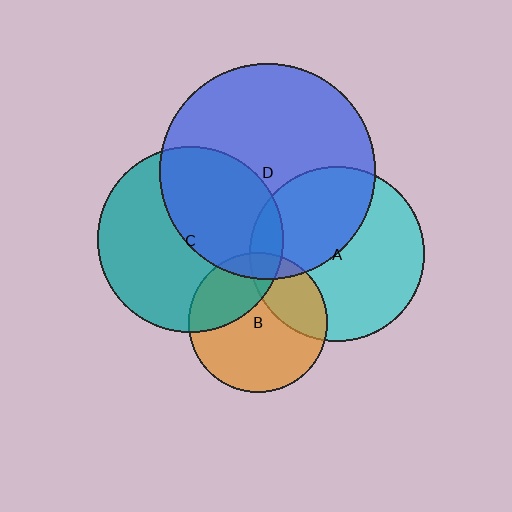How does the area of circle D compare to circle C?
Approximately 1.4 times.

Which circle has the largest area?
Circle D (blue).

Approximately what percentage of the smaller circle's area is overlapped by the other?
Approximately 30%.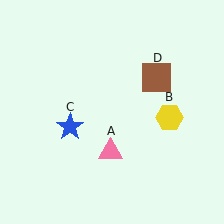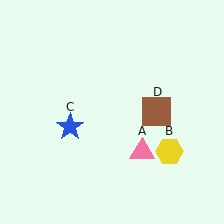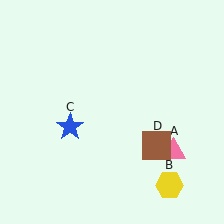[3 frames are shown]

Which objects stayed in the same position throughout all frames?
Blue star (object C) remained stationary.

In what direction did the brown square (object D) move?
The brown square (object D) moved down.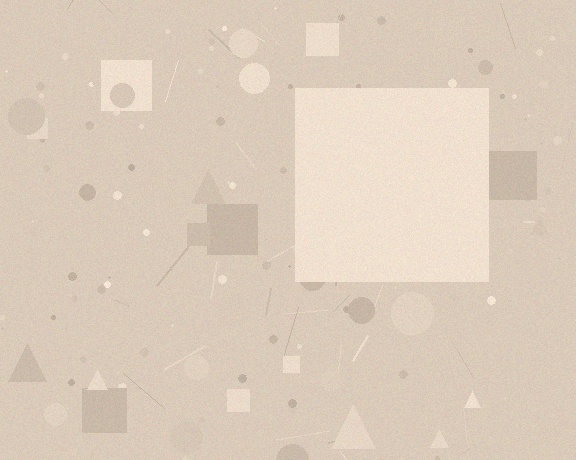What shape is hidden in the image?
A square is hidden in the image.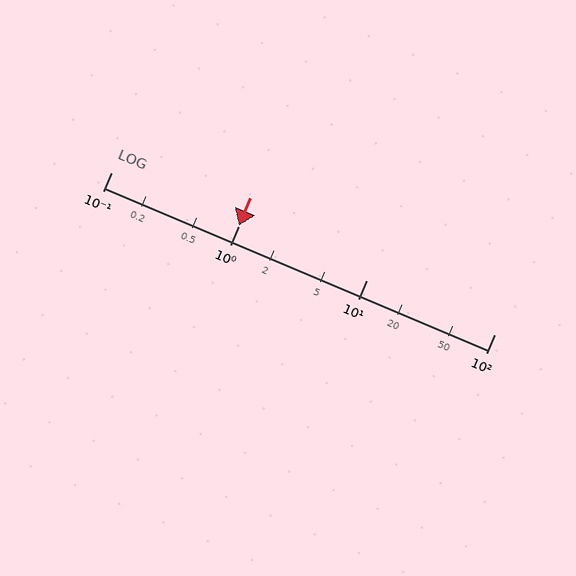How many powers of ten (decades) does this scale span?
The scale spans 3 decades, from 0.1 to 100.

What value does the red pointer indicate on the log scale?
The pointer indicates approximately 0.99.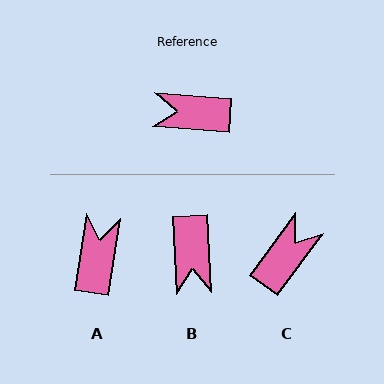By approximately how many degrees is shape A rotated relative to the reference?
Approximately 94 degrees clockwise.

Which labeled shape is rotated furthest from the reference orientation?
C, about 122 degrees away.